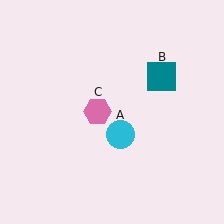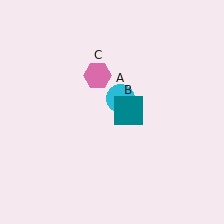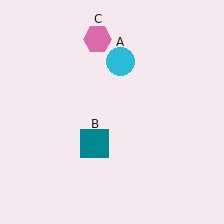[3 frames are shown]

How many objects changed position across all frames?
3 objects changed position: cyan circle (object A), teal square (object B), pink hexagon (object C).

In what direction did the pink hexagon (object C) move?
The pink hexagon (object C) moved up.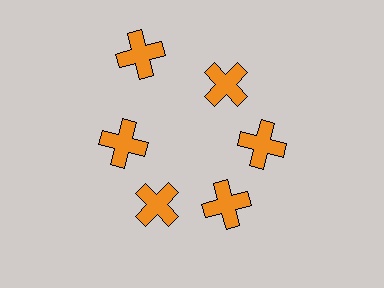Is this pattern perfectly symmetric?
No. The 6 orange crosses are arranged in a ring, but one element near the 11 o'clock position is pushed outward from the center, breaking the 6-fold rotational symmetry.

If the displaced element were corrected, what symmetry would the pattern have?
It would have 6-fold rotational symmetry — the pattern would map onto itself every 60 degrees.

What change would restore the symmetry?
The symmetry would be restored by moving it inward, back onto the ring so that all 6 crosses sit at equal angles and equal distance from the center.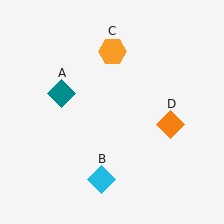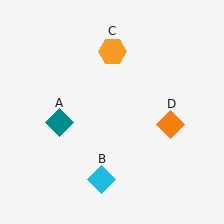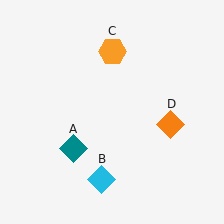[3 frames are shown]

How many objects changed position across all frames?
1 object changed position: teal diamond (object A).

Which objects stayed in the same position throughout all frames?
Cyan diamond (object B) and orange hexagon (object C) and orange diamond (object D) remained stationary.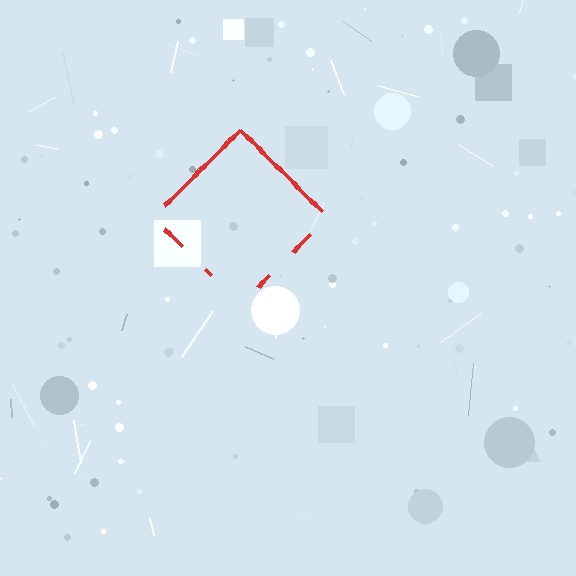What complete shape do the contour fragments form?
The contour fragments form a diamond.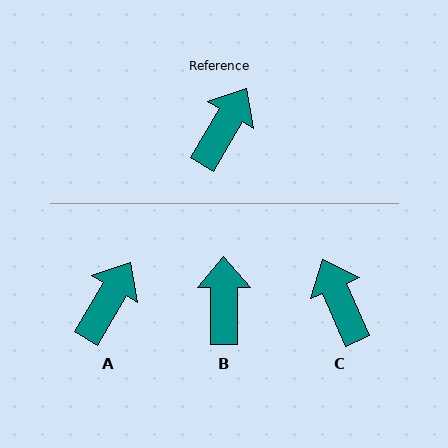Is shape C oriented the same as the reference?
No, it is off by about 54 degrees.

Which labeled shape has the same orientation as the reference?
A.